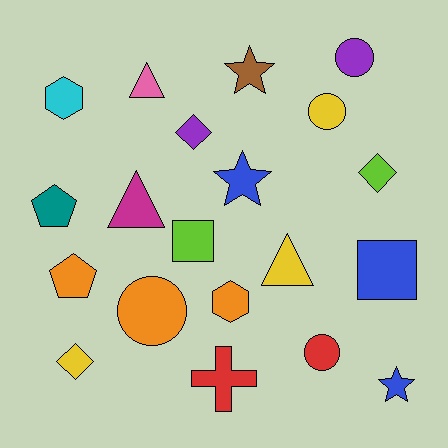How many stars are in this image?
There are 3 stars.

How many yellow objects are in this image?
There are 3 yellow objects.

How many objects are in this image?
There are 20 objects.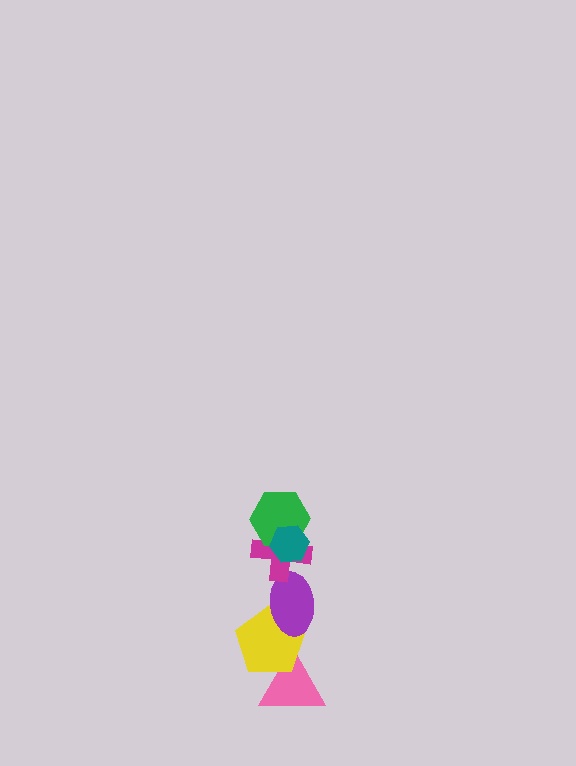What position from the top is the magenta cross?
The magenta cross is 3rd from the top.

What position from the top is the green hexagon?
The green hexagon is 2nd from the top.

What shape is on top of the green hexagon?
The teal hexagon is on top of the green hexagon.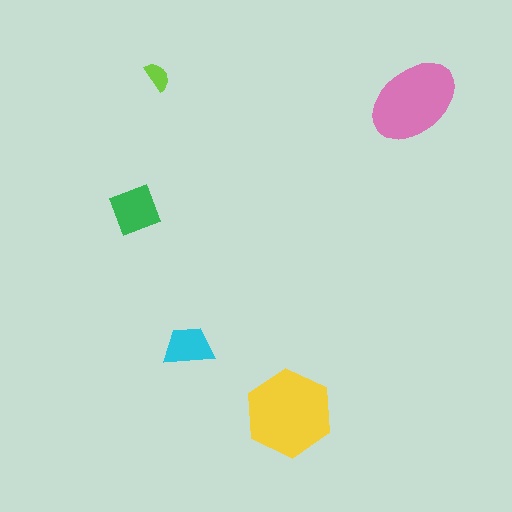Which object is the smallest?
The lime semicircle.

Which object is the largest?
The yellow hexagon.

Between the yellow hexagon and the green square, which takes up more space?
The yellow hexagon.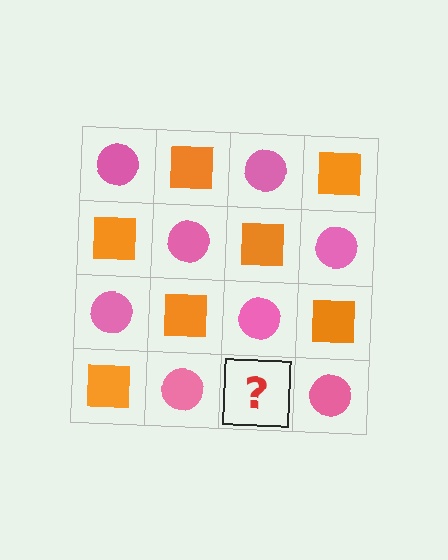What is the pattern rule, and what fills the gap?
The rule is that it alternates pink circle and orange square in a checkerboard pattern. The gap should be filled with an orange square.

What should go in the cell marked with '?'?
The missing cell should contain an orange square.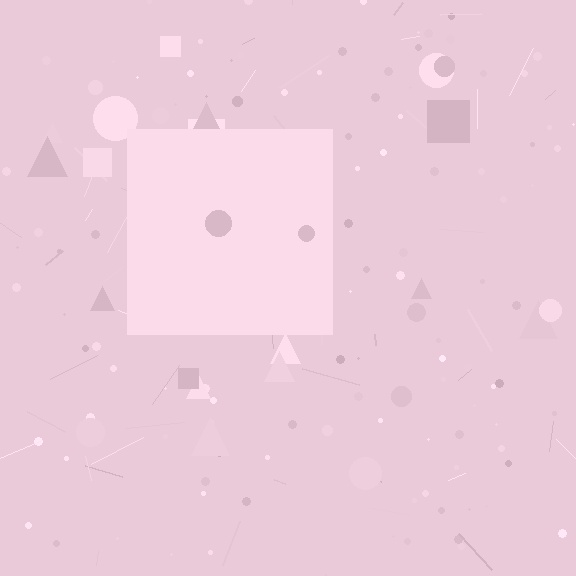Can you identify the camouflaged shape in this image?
The camouflaged shape is a square.